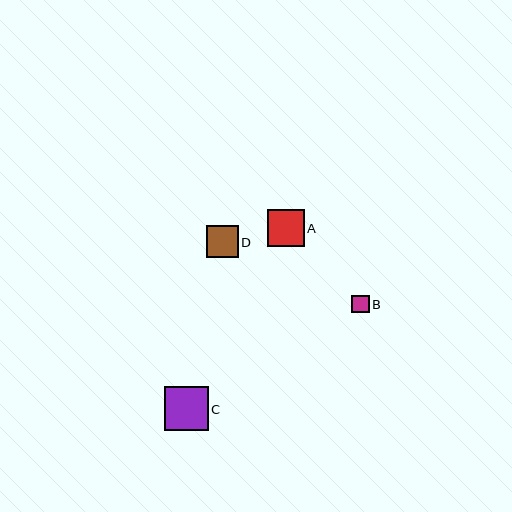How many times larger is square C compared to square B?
Square C is approximately 2.5 times the size of square B.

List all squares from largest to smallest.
From largest to smallest: C, A, D, B.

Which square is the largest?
Square C is the largest with a size of approximately 44 pixels.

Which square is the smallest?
Square B is the smallest with a size of approximately 17 pixels.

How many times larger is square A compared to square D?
Square A is approximately 1.2 times the size of square D.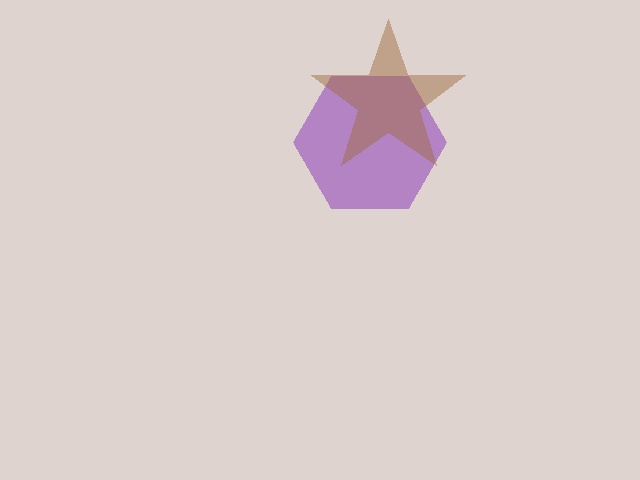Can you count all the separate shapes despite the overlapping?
Yes, there are 2 separate shapes.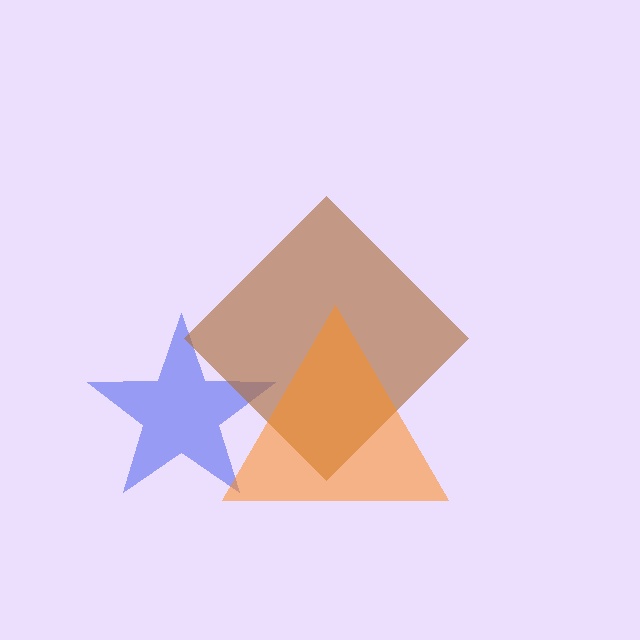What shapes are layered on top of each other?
The layered shapes are: a blue star, a brown diamond, an orange triangle.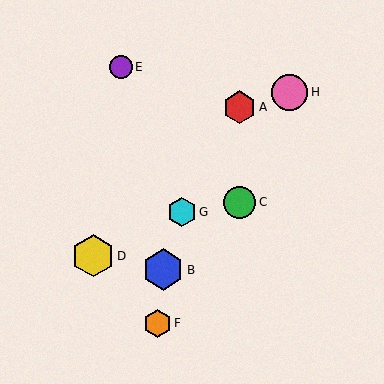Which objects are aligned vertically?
Objects A, C are aligned vertically.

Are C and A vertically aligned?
Yes, both are at x≈239.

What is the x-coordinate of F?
Object F is at x≈157.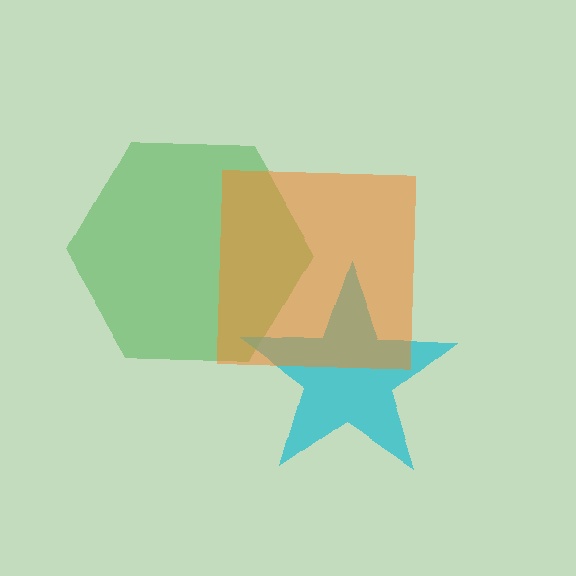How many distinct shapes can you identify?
There are 3 distinct shapes: a green hexagon, a cyan star, an orange square.